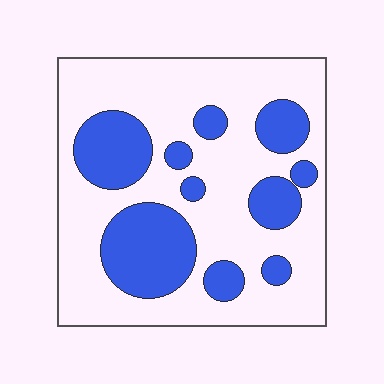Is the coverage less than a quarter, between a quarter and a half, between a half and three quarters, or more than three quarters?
Between a quarter and a half.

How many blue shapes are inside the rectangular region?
10.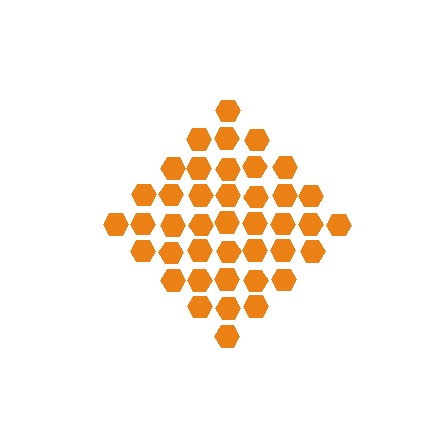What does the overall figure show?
The overall figure shows a diamond.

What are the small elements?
The small elements are hexagons.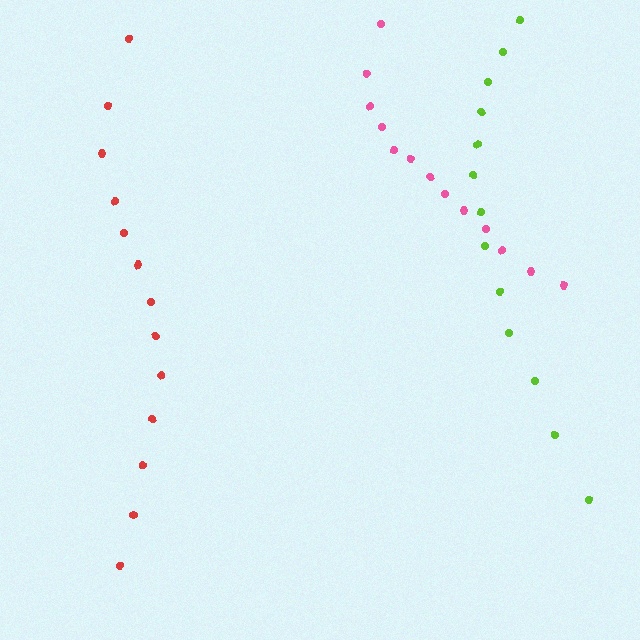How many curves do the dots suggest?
There are 3 distinct paths.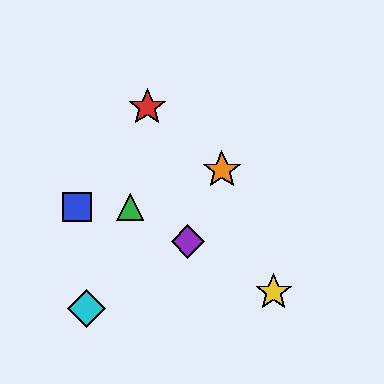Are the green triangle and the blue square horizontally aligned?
Yes, both are at y≈207.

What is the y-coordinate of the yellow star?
The yellow star is at y≈292.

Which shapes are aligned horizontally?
The blue square, the green triangle are aligned horizontally.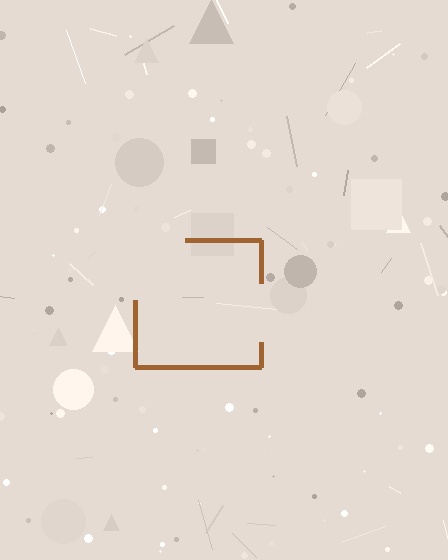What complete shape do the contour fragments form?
The contour fragments form a square.